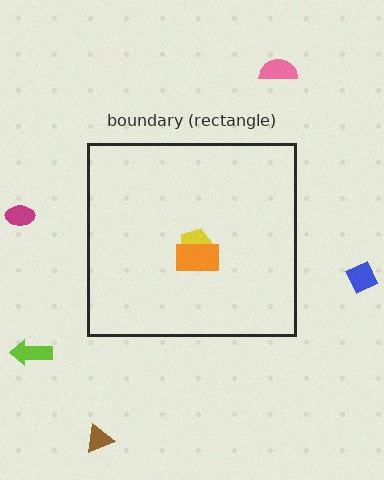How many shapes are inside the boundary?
2 inside, 5 outside.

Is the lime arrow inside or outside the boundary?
Outside.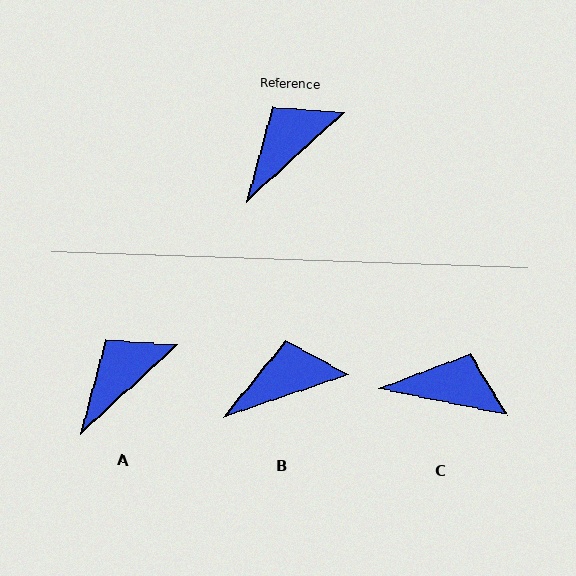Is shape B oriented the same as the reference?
No, it is off by about 24 degrees.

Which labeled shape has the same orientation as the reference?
A.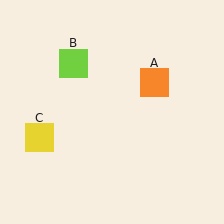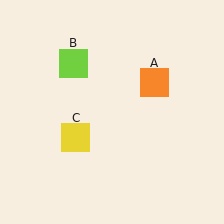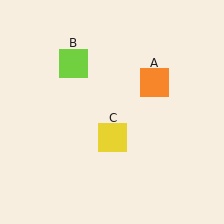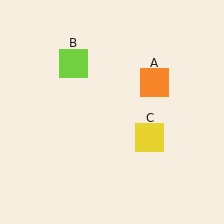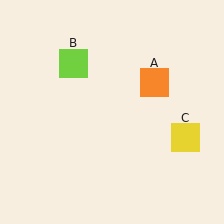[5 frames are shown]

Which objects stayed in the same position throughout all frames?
Orange square (object A) and lime square (object B) remained stationary.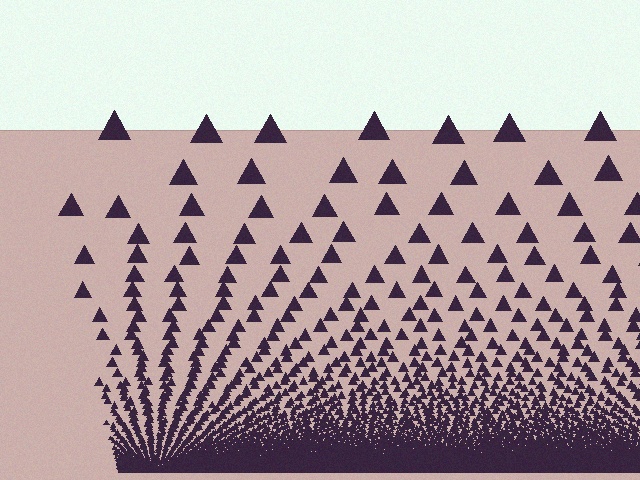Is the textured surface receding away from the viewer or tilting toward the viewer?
The surface appears to tilt toward the viewer. Texture elements get larger and sparser toward the top.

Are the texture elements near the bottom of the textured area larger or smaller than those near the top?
Smaller. The gradient is inverted — elements near the bottom are smaller and denser.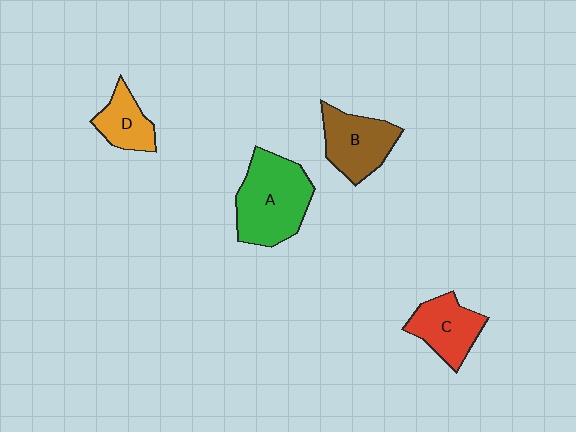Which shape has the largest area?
Shape A (green).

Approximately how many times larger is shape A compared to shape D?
Approximately 2.1 times.